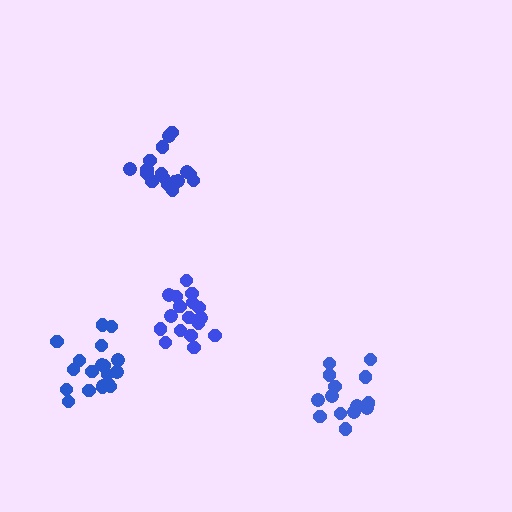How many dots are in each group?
Group 1: 18 dots, Group 2: 14 dots, Group 3: 19 dots, Group 4: 17 dots (68 total).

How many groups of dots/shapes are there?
There are 4 groups.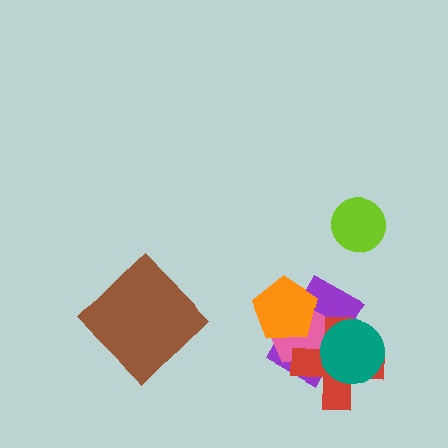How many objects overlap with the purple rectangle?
4 objects overlap with the purple rectangle.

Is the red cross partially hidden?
Yes, it is partially covered by another shape.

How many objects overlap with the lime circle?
0 objects overlap with the lime circle.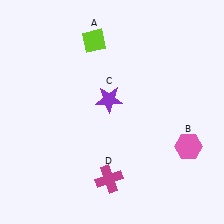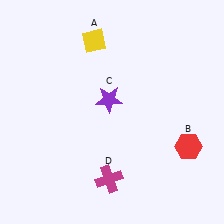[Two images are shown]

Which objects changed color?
A changed from lime to yellow. B changed from pink to red.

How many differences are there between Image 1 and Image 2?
There are 2 differences between the two images.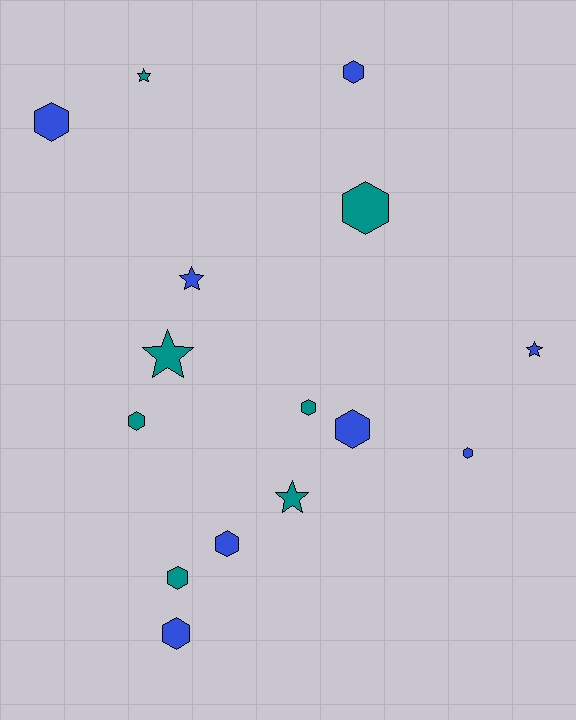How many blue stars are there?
There are 2 blue stars.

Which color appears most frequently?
Blue, with 8 objects.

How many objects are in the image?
There are 15 objects.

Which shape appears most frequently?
Hexagon, with 10 objects.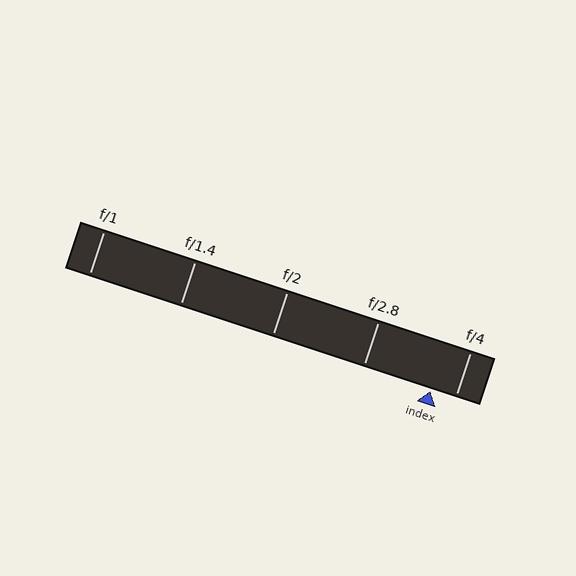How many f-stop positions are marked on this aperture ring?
There are 5 f-stop positions marked.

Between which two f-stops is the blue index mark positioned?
The index mark is between f/2.8 and f/4.